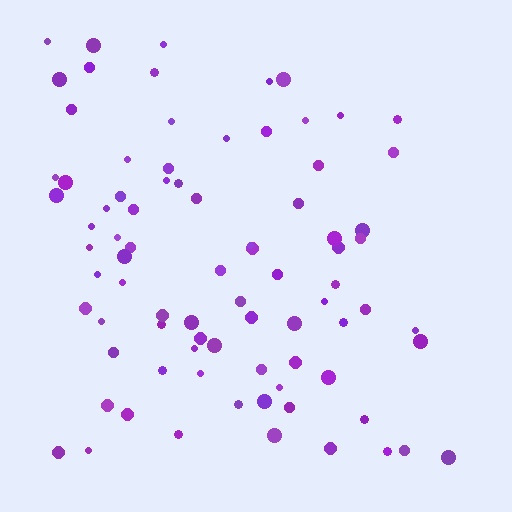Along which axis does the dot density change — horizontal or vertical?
Horizontal.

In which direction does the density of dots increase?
From right to left, with the left side densest.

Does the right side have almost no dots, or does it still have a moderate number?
Still a moderate number, just noticeably fewer than the left.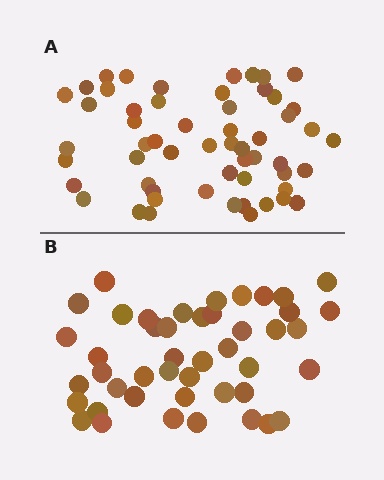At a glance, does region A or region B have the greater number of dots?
Region A (the top region) has more dots.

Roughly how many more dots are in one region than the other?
Region A has roughly 12 or so more dots than region B.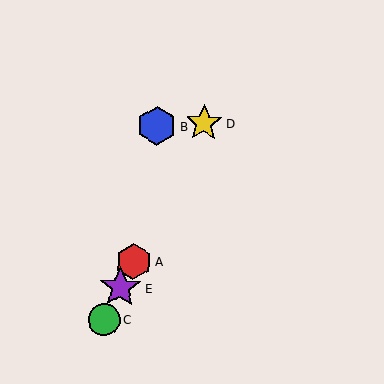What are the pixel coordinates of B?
Object B is at (157, 126).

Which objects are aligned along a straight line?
Objects A, C, D, E are aligned along a straight line.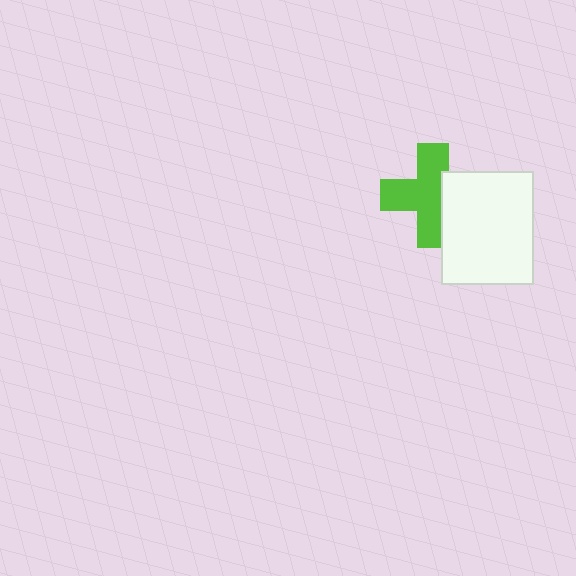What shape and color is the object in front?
The object in front is a white rectangle.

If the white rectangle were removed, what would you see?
You would see the complete lime cross.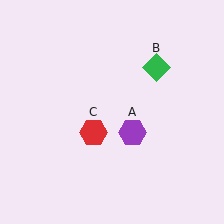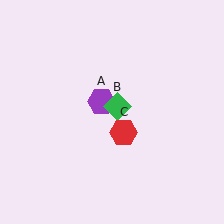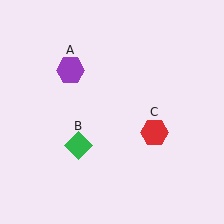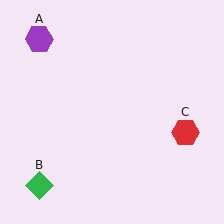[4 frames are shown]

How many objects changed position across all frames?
3 objects changed position: purple hexagon (object A), green diamond (object B), red hexagon (object C).